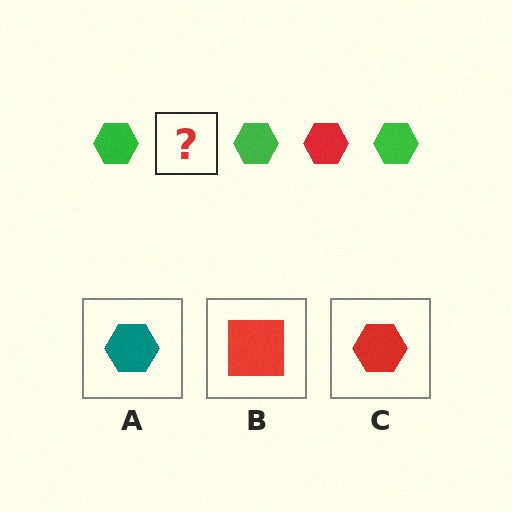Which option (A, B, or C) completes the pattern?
C.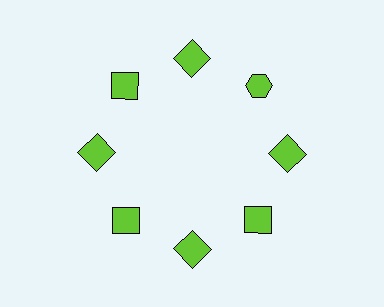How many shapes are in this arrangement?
There are 8 shapes arranged in a ring pattern.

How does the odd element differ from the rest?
It has a different shape: hexagon instead of square.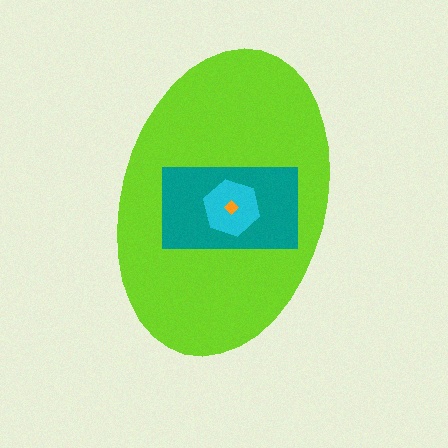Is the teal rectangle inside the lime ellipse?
Yes.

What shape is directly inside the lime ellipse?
The teal rectangle.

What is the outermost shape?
The lime ellipse.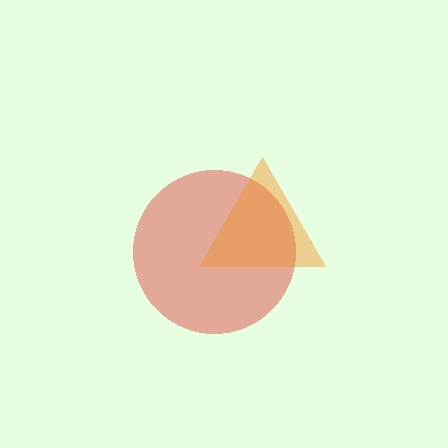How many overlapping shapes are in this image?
There are 2 overlapping shapes in the image.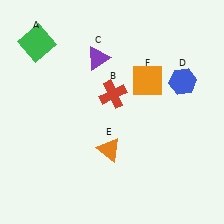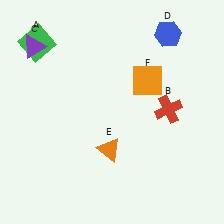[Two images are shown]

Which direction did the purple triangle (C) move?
The purple triangle (C) moved left.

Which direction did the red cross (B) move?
The red cross (B) moved right.